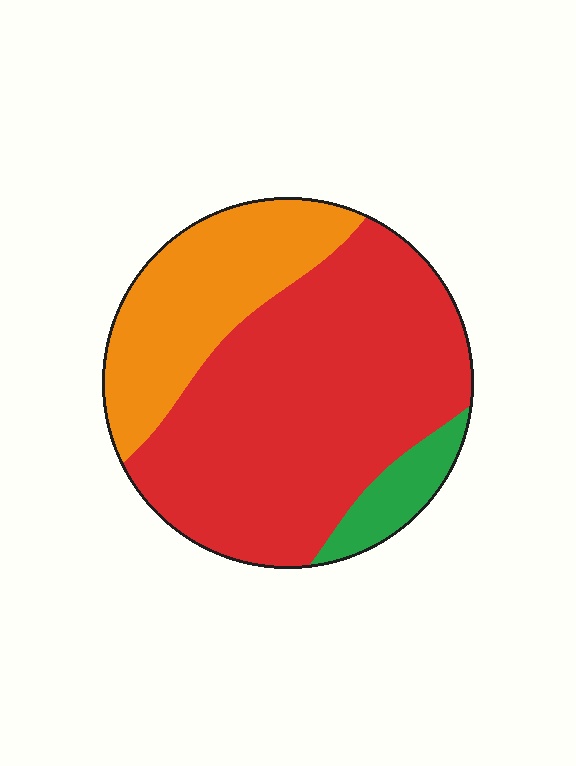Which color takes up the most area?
Red, at roughly 65%.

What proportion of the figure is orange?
Orange takes up about one quarter (1/4) of the figure.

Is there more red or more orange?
Red.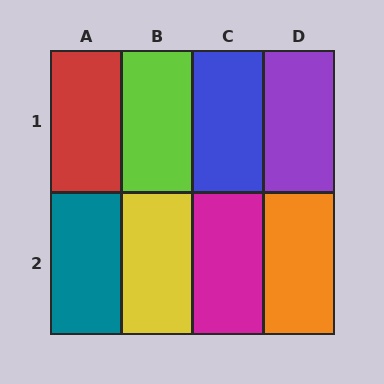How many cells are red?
1 cell is red.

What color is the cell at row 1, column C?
Blue.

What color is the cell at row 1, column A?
Red.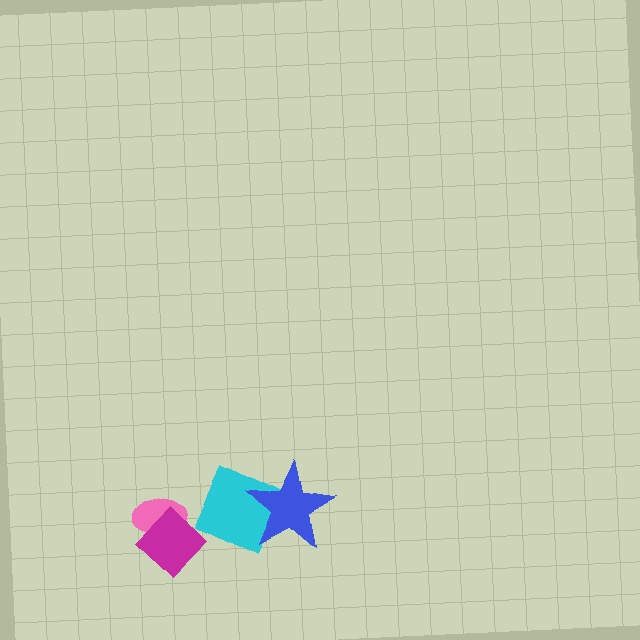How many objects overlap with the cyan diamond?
2 objects overlap with the cyan diamond.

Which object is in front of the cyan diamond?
The blue star is in front of the cyan diamond.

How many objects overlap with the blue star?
1 object overlaps with the blue star.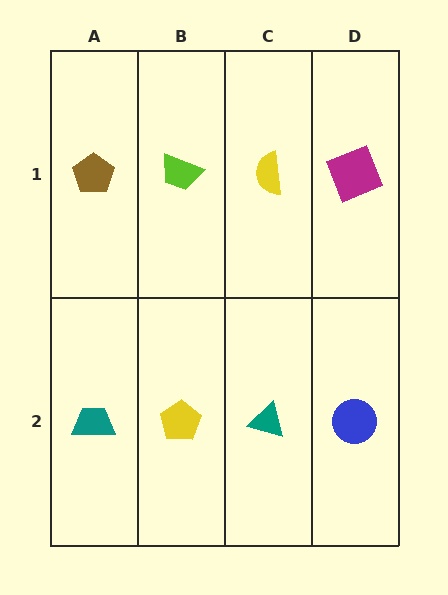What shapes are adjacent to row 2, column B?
A lime trapezoid (row 1, column B), a teal trapezoid (row 2, column A), a teal triangle (row 2, column C).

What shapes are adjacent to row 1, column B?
A yellow pentagon (row 2, column B), a brown pentagon (row 1, column A), a yellow semicircle (row 1, column C).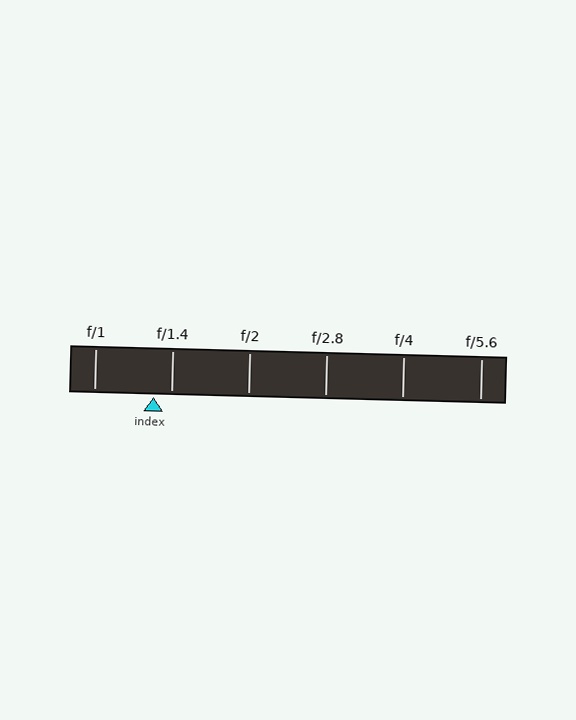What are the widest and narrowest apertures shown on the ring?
The widest aperture shown is f/1 and the narrowest is f/5.6.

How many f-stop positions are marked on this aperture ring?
There are 6 f-stop positions marked.